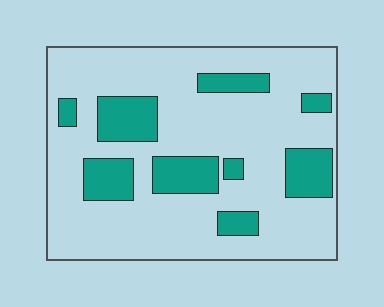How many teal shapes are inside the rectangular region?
9.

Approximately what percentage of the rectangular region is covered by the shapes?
Approximately 20%.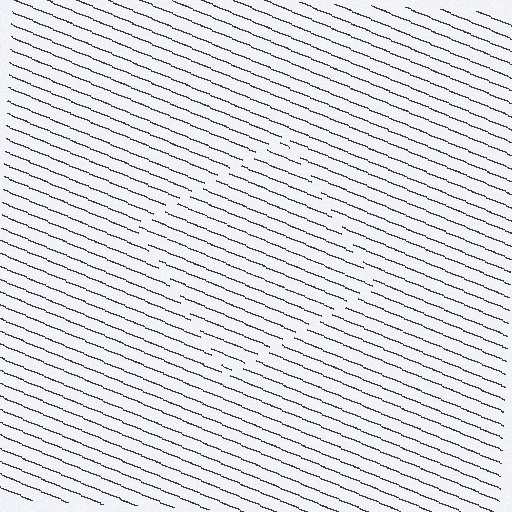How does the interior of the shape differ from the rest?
The interior of the shape contains the same grating, shifted by half a period — the contour is defined by the phase discontinuity where line-ends from the inner and outer gratings abut.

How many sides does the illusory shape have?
4 sides — the line-ends trace a square.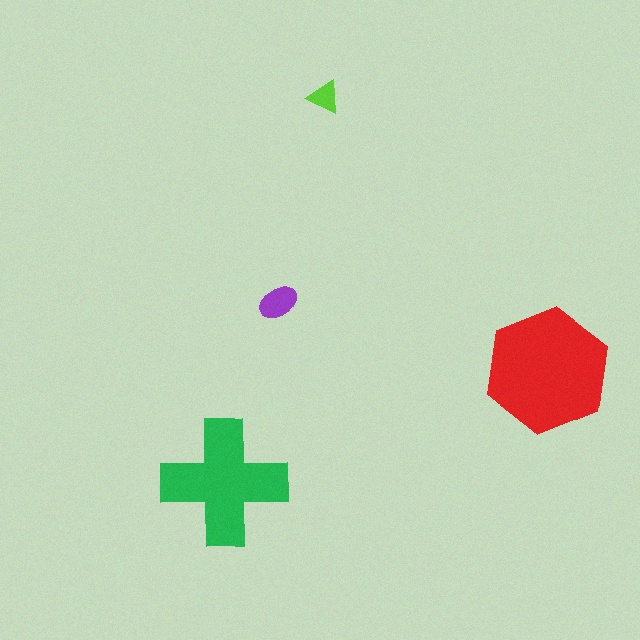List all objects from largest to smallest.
The red hexagon, the green cross, the purple ellipse, the lime triangle.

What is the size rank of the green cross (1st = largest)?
2nd.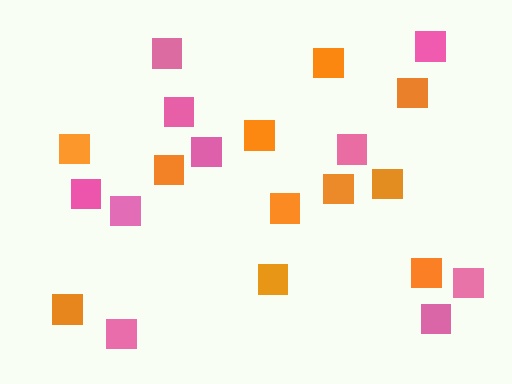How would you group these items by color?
There are 2 groups: one group of orange squares (11) and one group of pink squares (10).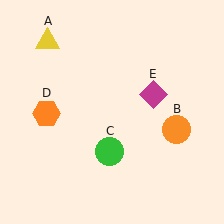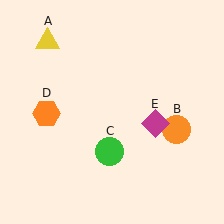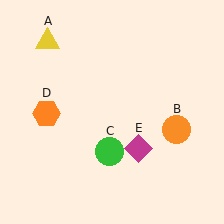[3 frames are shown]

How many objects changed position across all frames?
1 object changed position: magenta diamond (object E).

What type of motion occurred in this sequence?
The magenta diamond (object E) rotated clockwise around the center of the scene.